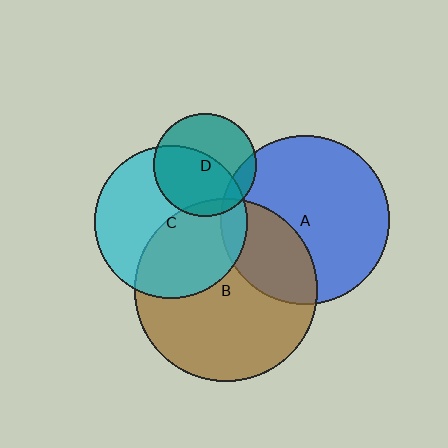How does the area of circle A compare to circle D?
Approximately 2.7 times.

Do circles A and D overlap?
Yes.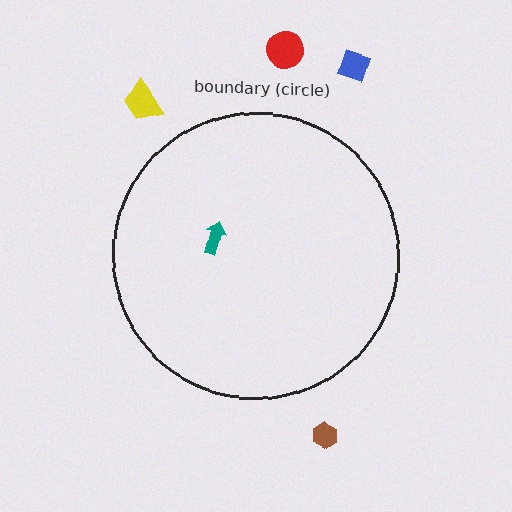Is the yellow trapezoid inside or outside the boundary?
Outside.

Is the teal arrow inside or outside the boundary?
Inside.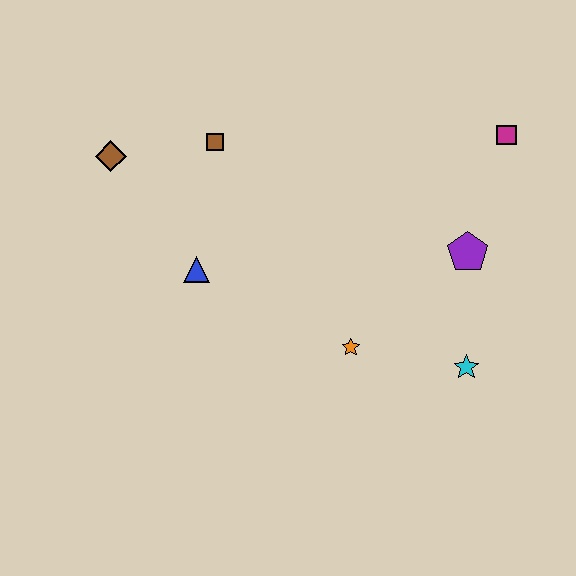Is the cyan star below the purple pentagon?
Yes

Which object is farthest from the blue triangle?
The magenta square is farthest from the blue triangle.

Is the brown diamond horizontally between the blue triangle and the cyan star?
No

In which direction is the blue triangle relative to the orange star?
The blue triangle is to the left of the orange star.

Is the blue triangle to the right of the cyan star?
No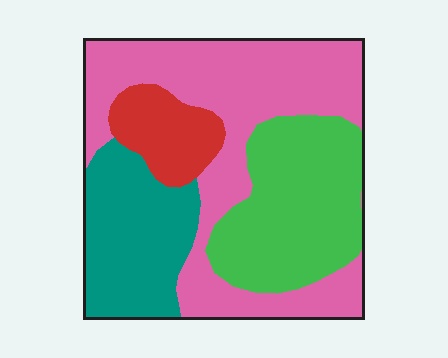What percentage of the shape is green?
Green takes up between a sixth and a third of the shape.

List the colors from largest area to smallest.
From largest to smallest: pink, green, teal, red.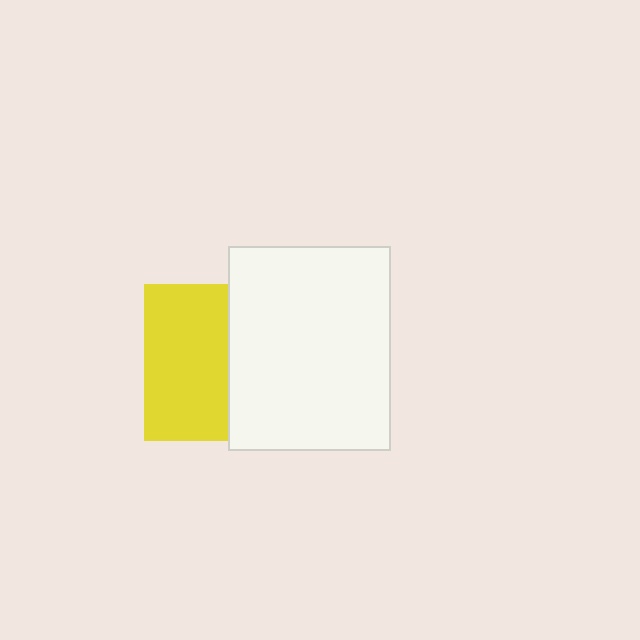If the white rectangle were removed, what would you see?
You would see the complete yellow square.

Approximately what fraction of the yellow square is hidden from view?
Roughly 47% of the yellow square is hidden behind the white rectangle.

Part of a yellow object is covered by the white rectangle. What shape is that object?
It is a square.